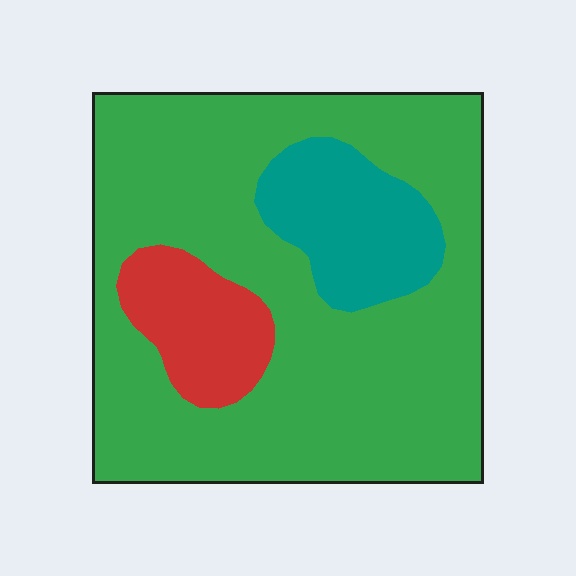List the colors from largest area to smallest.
From largest to smallest: green, teal, red.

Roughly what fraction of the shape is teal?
Teal covers about 15% of the shape.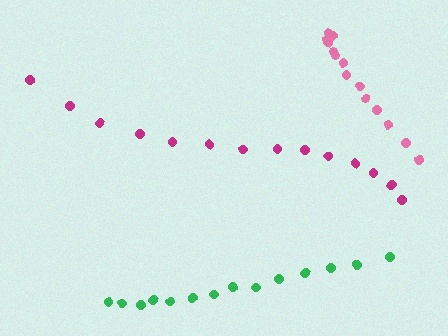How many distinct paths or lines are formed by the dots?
There are 3 distinct paths.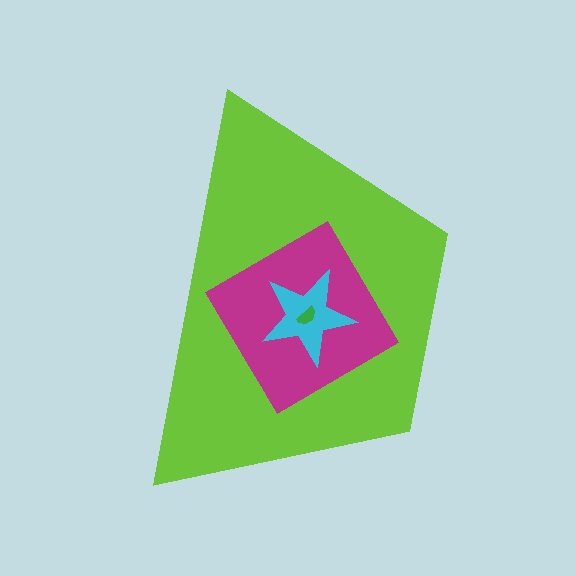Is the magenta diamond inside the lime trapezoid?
Yes.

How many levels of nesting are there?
4.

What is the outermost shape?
The lime trapezoid.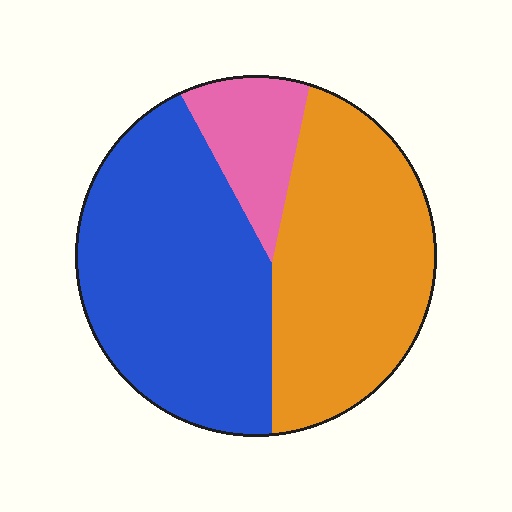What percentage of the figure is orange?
Orange covers around 40% of the figure.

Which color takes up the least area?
Pink, at roughly 10%.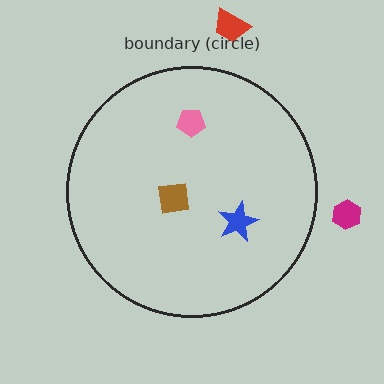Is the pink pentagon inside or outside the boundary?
Inside.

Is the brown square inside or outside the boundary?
Inside.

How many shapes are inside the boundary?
3 inside, 2 outside.